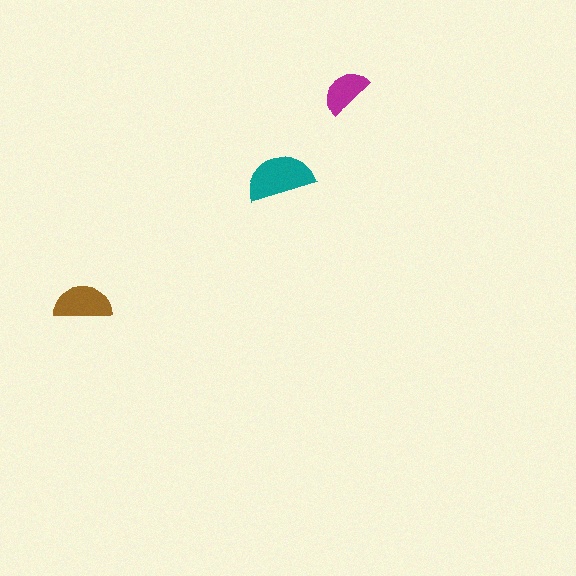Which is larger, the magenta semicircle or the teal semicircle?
The teal one.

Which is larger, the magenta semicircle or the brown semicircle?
The brown one.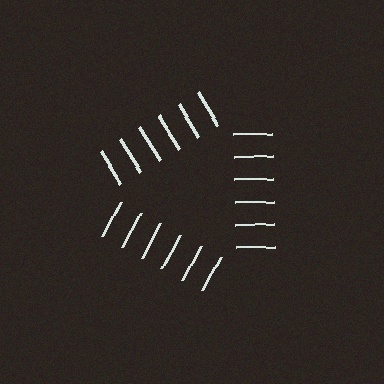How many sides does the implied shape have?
3 sides — the line-ends trace a triangle.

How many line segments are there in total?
18 — 6 along each of the 3 edges.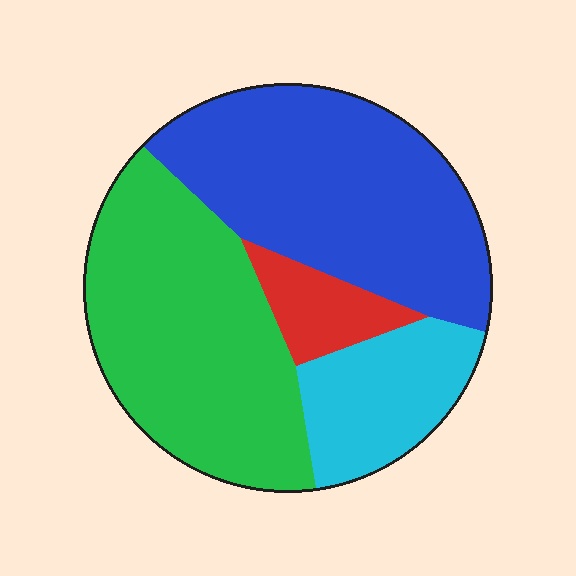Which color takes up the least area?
Red, at roughly 10%.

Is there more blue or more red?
Blue.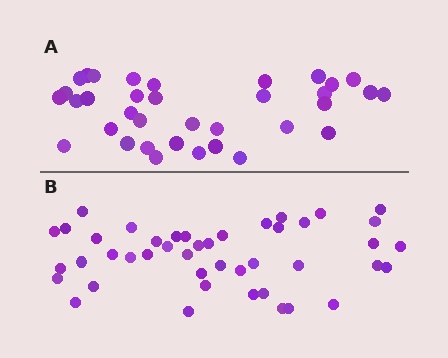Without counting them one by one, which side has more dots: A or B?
Region B (the bottom region) has more dots.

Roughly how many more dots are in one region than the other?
Region B has roughly 8 or so more dots than region A.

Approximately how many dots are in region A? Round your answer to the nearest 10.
About 40 dots. (The exact count is 35, which rounds to 40.)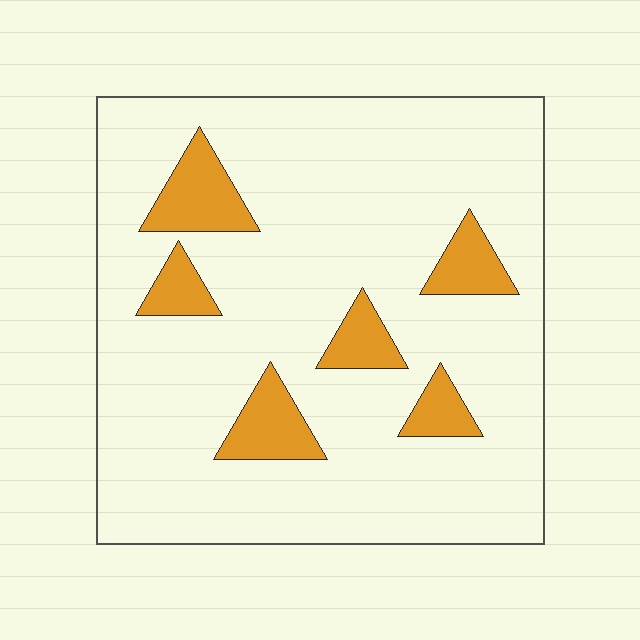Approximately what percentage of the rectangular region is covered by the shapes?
Approximately 15%.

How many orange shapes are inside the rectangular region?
6.